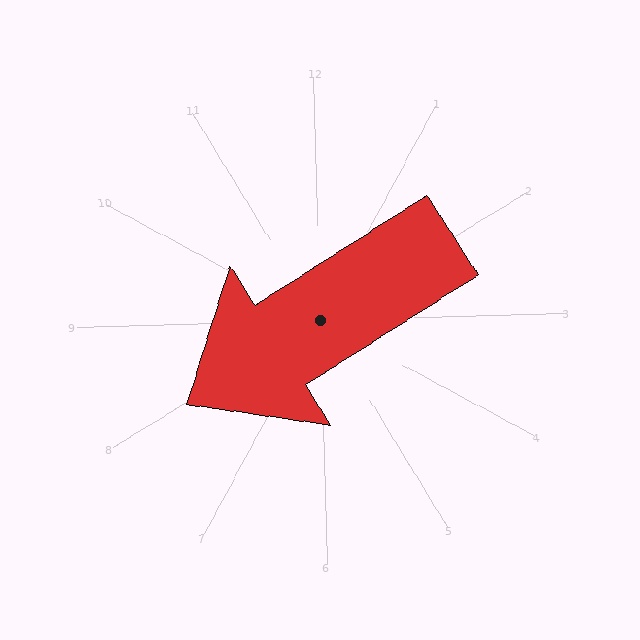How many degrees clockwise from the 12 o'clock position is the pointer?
Approximately 239 degrees.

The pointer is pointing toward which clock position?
Roughly 8 o'clock.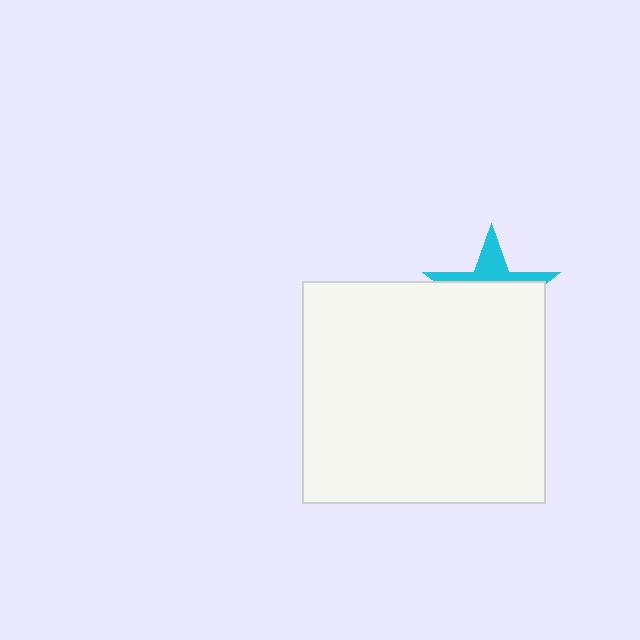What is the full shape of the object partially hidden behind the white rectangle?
The partially hidden object is a cyan star.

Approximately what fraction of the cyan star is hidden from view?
Roughly 66% of the cyan star is hidden behind the white rectangle.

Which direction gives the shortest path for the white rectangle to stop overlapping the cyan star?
Moving down gives the shortest separation.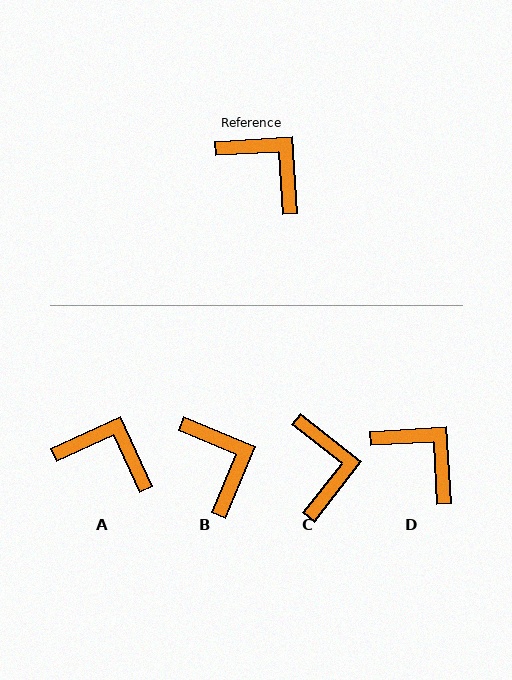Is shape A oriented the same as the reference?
No, it is off by about 21 degrees.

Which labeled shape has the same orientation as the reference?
D.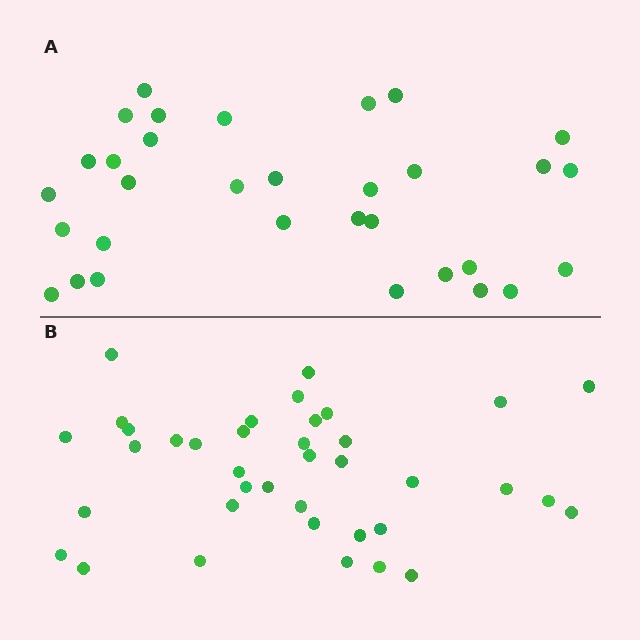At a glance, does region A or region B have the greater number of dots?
Region B (the bottom region) has more dots.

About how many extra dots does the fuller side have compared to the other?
Region B has about 6 more dots than region A.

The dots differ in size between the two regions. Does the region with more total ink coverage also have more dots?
No. Region A has more total ink coverage because its dots are larger, but region B actually contains more individual dots. Total area can be misleading — the number of items is what matters here.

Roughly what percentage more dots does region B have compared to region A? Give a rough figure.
About 20% more.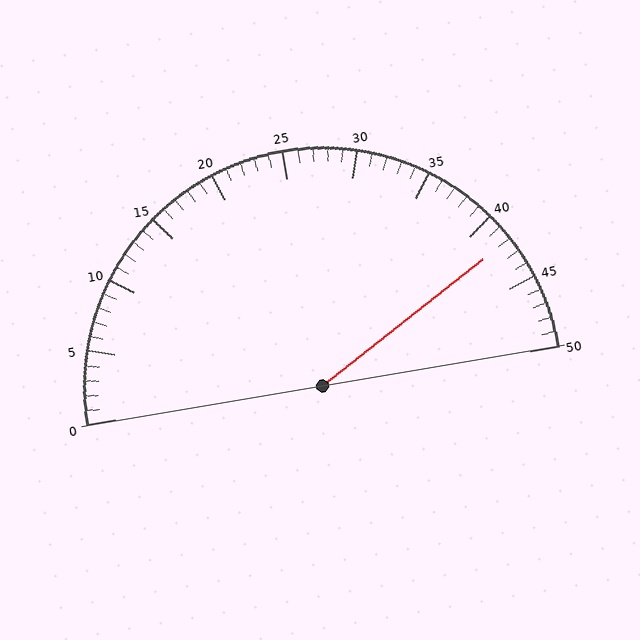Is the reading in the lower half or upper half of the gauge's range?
The reading is in the upper half of the range (0 to 50).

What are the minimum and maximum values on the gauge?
The gauge ranges from 0 to 50.